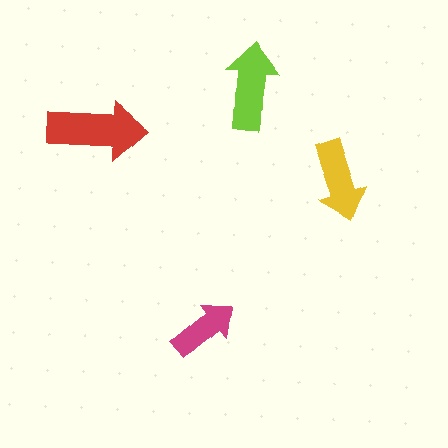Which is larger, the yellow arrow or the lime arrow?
The lime one.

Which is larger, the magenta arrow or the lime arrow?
The lime one.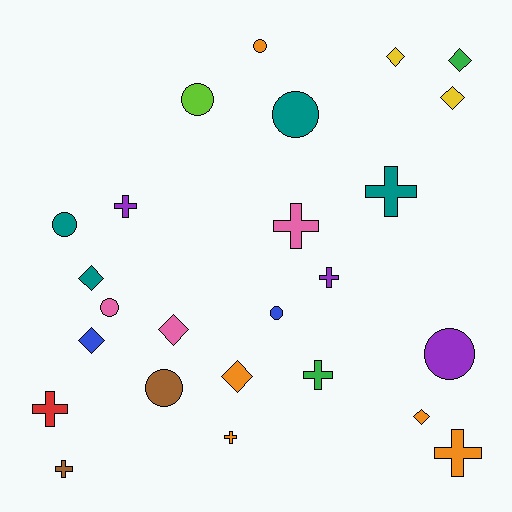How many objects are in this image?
There are 25 objects.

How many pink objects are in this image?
There are 3 pink objects.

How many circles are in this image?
There are 8 circles.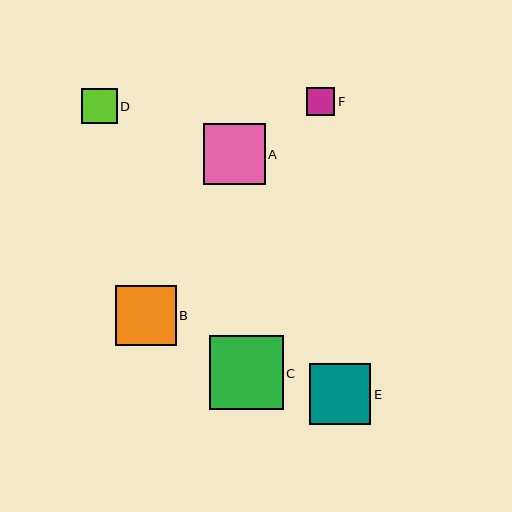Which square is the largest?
Square C is the largest with a size of approximately 74 pixels.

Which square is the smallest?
Square F is the smallest with a size of approximately 28 pixels.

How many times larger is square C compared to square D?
Square C is approximately 2.1 times the size of square D.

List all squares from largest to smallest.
From largest to smallest: C, A, E, B, D, F.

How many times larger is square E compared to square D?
Square E is approximately 1.7 times the size of square D.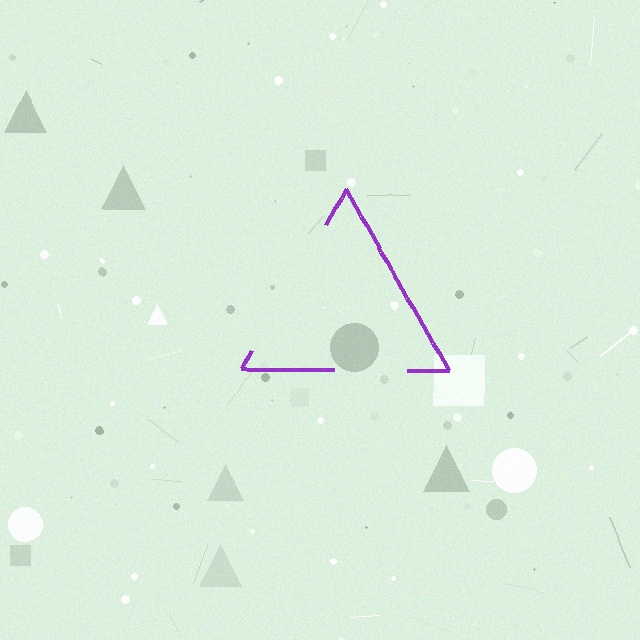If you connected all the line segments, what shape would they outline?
They would outline a triangle.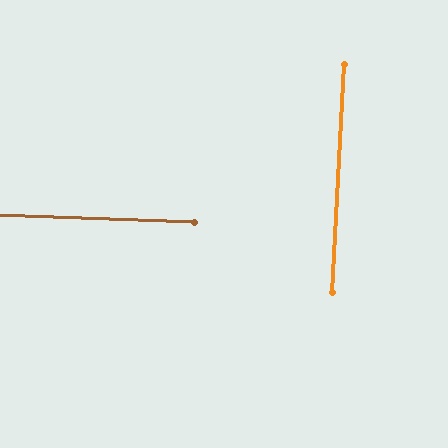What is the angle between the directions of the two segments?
Approximately 89 degrees.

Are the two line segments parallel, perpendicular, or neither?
Perpendicular — they meet at approximately 89°.